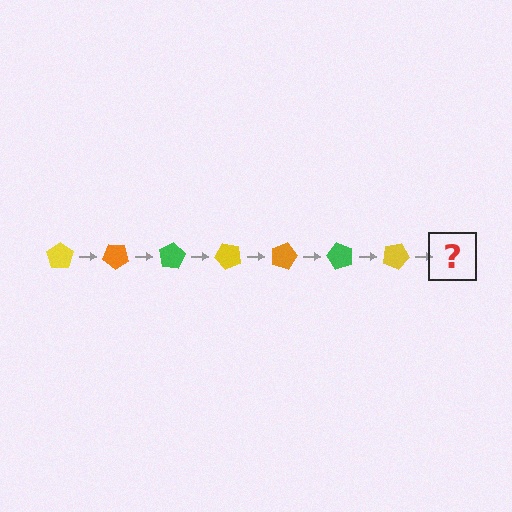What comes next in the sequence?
The next element should be an orange pentagon, rotated 280 degrees from the start.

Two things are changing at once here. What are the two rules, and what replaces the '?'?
The two rules are that it rotates 40 degrees each step and the color cycles through yellow, orange, and green. The '?' should be an orange pentagon, rotated 280 degrees from the start.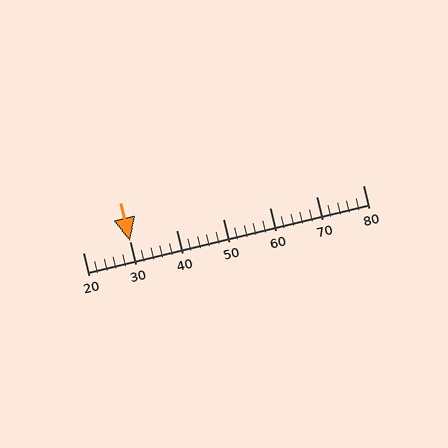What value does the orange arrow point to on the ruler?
The orange arrow points to approximately 30.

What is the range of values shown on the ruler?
The ruler shows values from 20 to 80.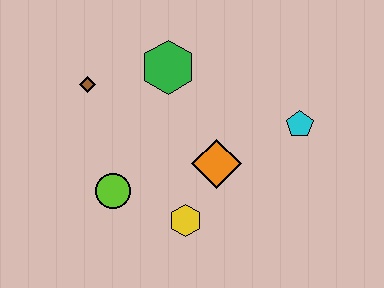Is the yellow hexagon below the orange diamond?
Yes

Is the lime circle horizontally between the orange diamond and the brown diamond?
Yes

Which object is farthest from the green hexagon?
The yellow hexagon is farthest from the green hexagon.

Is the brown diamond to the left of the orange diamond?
Yes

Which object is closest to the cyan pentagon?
The orange diamond is closest to the cyan pentagon.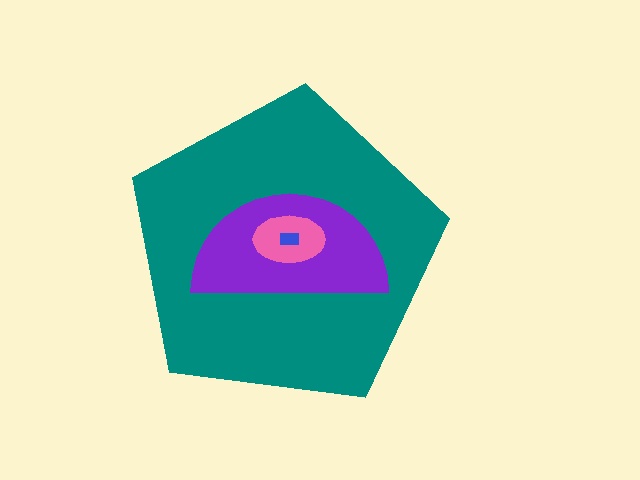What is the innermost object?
The blue rectangle.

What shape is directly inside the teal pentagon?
The purple semicircle.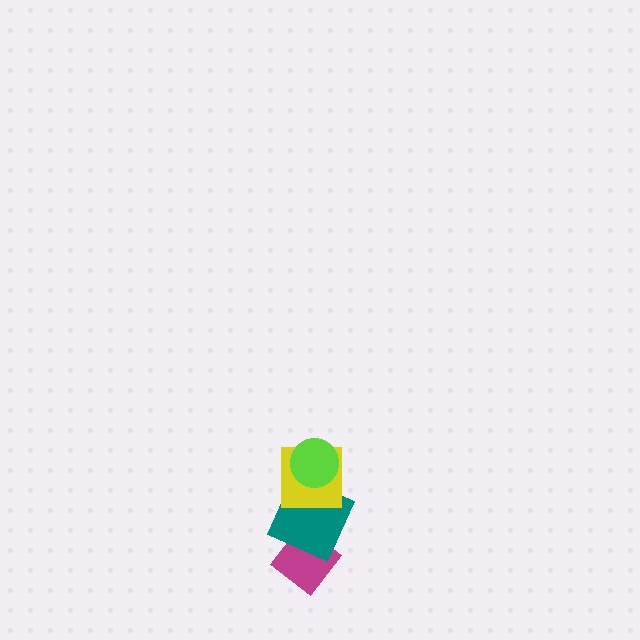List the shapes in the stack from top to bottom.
From top to bottom: the lime circle, the yellow square, the teal square, the magenta diamond.